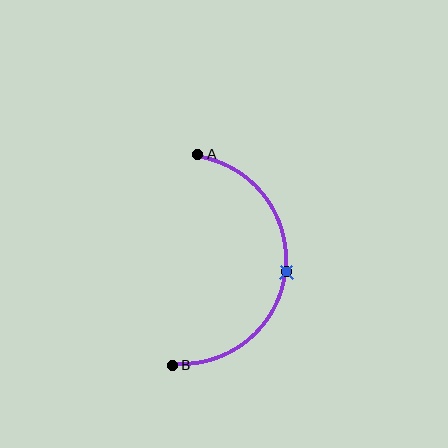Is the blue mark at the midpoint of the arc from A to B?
Yes. The blue mark lies on the arc at equal arc-length from both A and B — it is the arc midpoint.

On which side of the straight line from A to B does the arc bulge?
The arc bulges to the right of the straight line connecting A and B.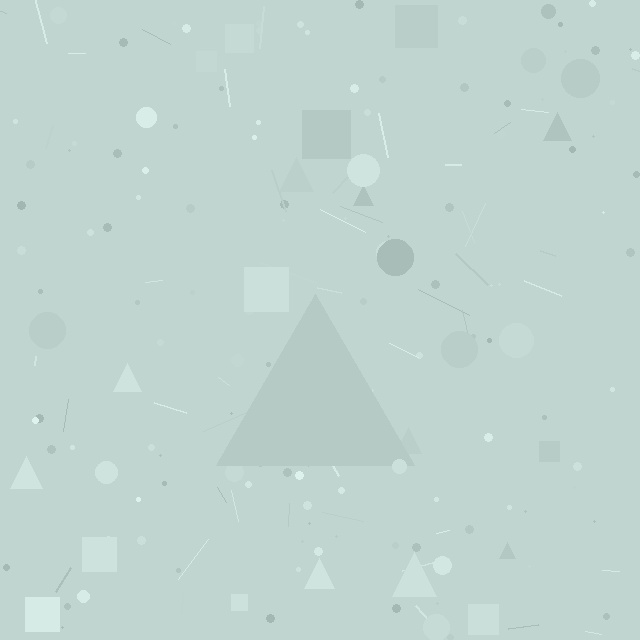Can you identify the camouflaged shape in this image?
The camouflaged shape is a triangle.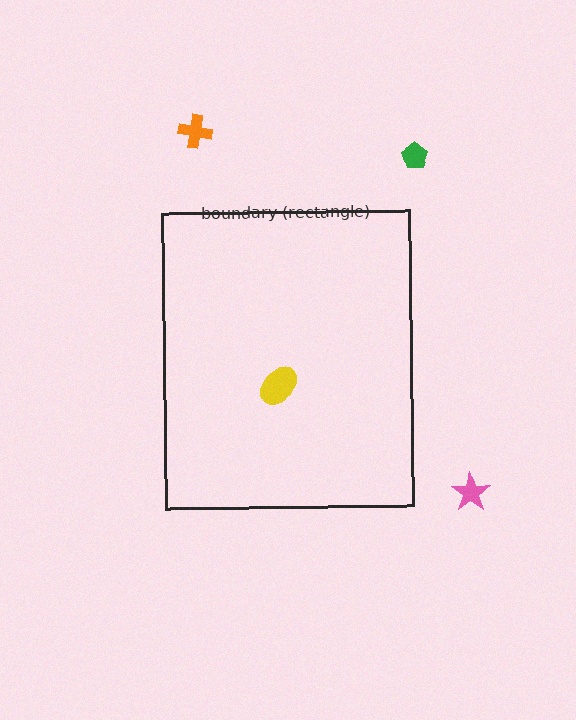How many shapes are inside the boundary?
1 inside, 3 outside.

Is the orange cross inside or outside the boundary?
Outside.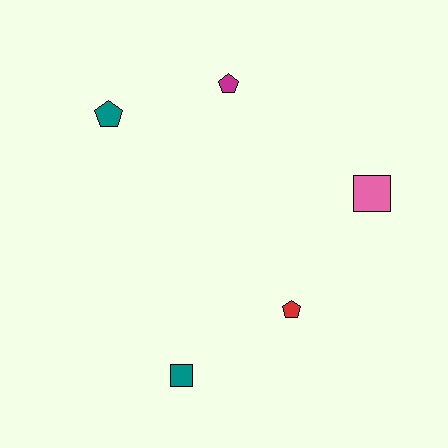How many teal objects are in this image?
There are 2 teal objects.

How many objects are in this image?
There are 5 objects.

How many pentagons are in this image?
There are 3 pentagons.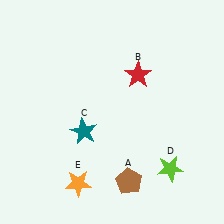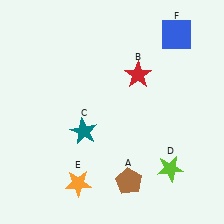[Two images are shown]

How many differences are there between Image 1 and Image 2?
There is 1 difference between the two images.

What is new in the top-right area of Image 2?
A blue square (F) was added in the top-right area of Image 2.